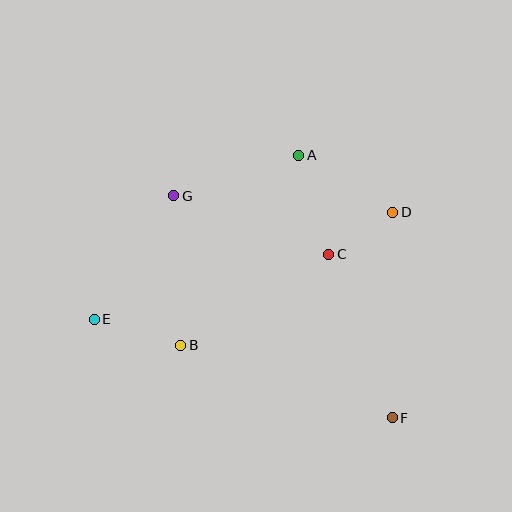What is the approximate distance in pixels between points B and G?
The distance between B and G is approximately 150 pixels.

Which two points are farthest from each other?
Points D and E are farthest from each other.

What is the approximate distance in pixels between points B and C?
The distance between B and C is approximately 174 pixels.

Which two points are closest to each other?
Points C and D are closest to each other.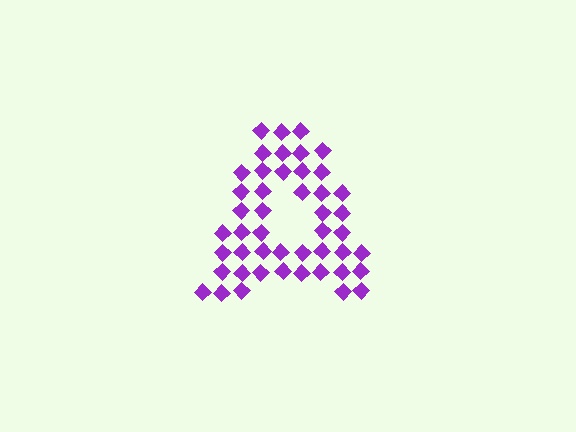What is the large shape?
The large shape is the letter A.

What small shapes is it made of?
It is made of small diamonds.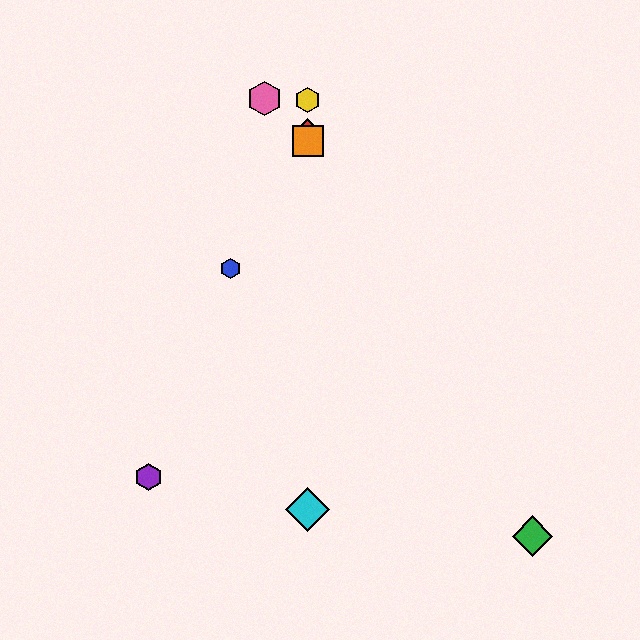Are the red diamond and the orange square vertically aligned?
Yes, both are at x≈308.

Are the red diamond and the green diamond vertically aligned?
No, the red diamond is at x≈308 and the green diamond is at x≈532.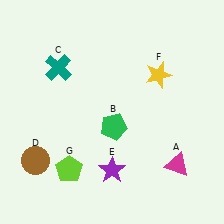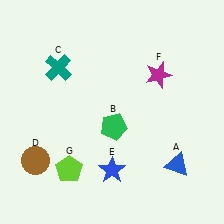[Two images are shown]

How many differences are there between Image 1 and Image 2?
There are 3 differences between the two images.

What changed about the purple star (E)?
In Image 1, E is purple. In Image 2, it changed to blue.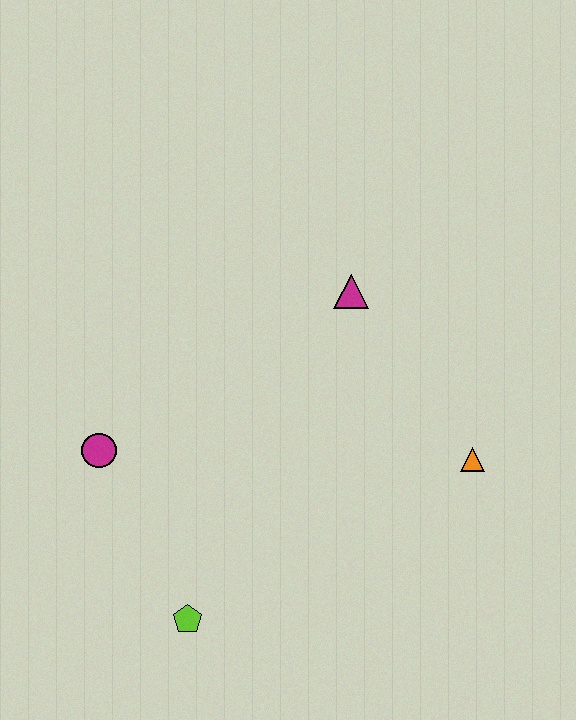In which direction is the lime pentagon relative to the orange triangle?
The lime pentagon is to the left of the orange triangle.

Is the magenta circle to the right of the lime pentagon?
No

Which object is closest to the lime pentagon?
The magenta circle is closest to the lime pentagon.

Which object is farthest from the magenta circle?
The orange triangle is farthest from the magenta circle.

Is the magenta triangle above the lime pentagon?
Yes